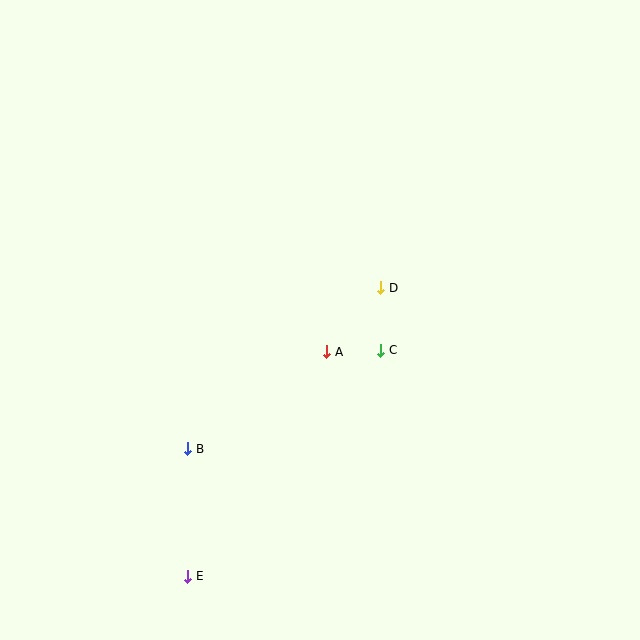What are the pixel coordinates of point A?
Point A is at (327, 352).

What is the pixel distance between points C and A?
The distance between C and A is 54 pixels.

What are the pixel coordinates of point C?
Point C is at (381, 350).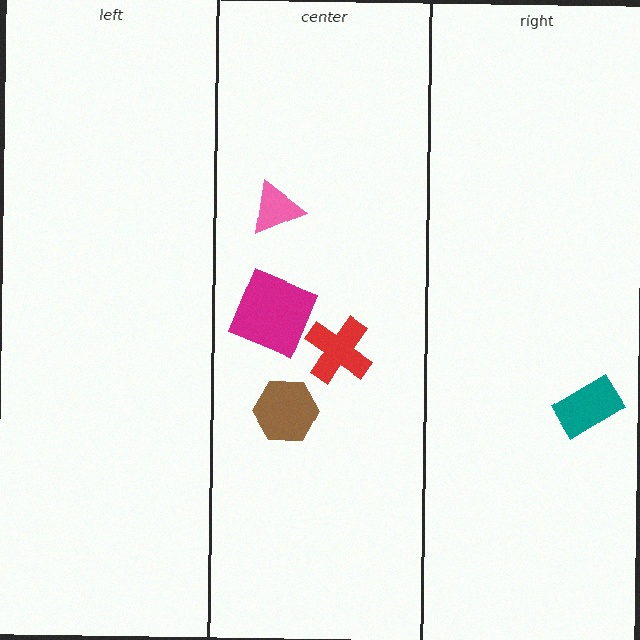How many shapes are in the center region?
4.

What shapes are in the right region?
The teal rectangle.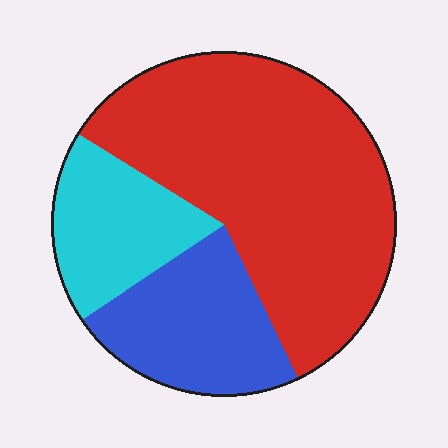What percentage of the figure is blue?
Blue covers roughly 25% of the figure.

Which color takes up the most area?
Red, at roughly 60%.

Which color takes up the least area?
Cyan, at roughly 20%.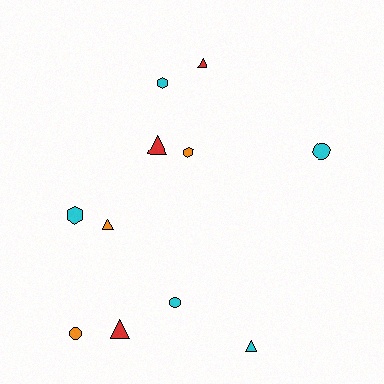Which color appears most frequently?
Cyan, with 5 objects.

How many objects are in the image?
There are 11 objects.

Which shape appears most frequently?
Triangle, with 5 objects.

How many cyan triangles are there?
There is 1 cyan triangle.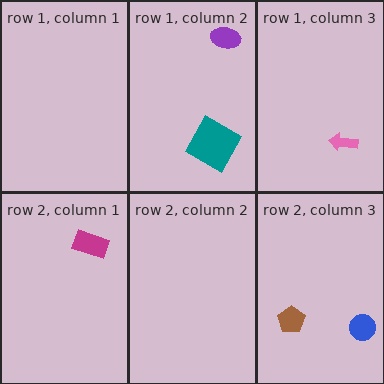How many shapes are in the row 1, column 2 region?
2.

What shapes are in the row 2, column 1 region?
The magenta rectangle.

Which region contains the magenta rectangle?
The row 2, column 1 region.